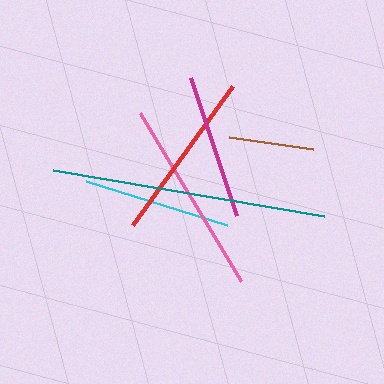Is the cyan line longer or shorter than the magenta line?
The cyan line is longer than the magenta line.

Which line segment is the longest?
The teal line is the longest at approximately 274 pixels.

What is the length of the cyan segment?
The cyan segment is approximately 148 pixels long.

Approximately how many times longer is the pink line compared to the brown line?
The pink line is approximately 2.3 times the length of the brown line.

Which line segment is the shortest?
The brown line is the shortest at approximately 85 pixels.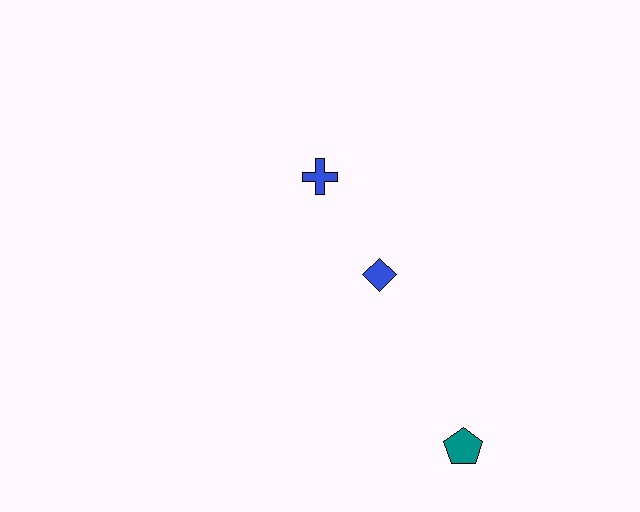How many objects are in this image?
There are 3 objects.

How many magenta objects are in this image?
There are no magenta objects.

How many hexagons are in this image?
There are no hexagons.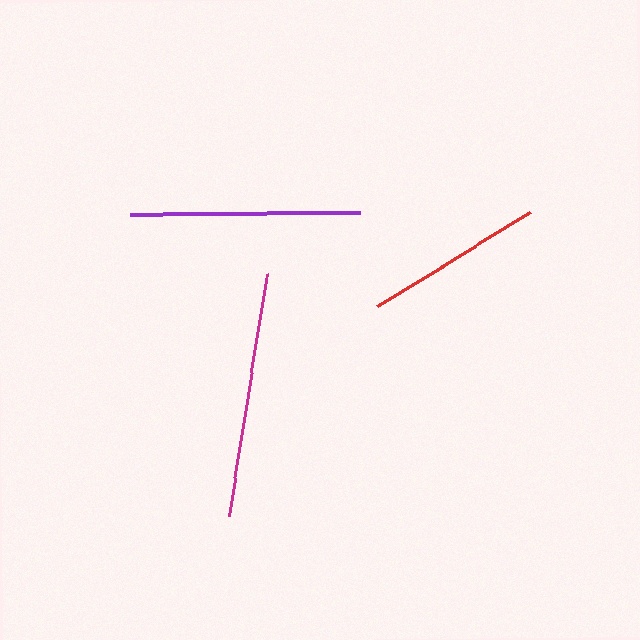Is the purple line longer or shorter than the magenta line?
The magenta line is longer than the purple line.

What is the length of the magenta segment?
The magenta segment is approximately 246 pixels long.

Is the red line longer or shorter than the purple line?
The purple line is longer than the red line.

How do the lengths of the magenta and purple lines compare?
The magenta and purple lines are approximately the same length.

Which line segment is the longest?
The magenta line is the longest at approximately 246 pixels.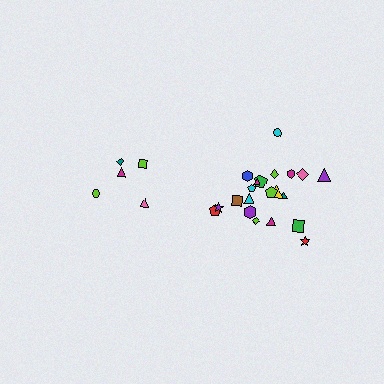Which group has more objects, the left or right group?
The right group.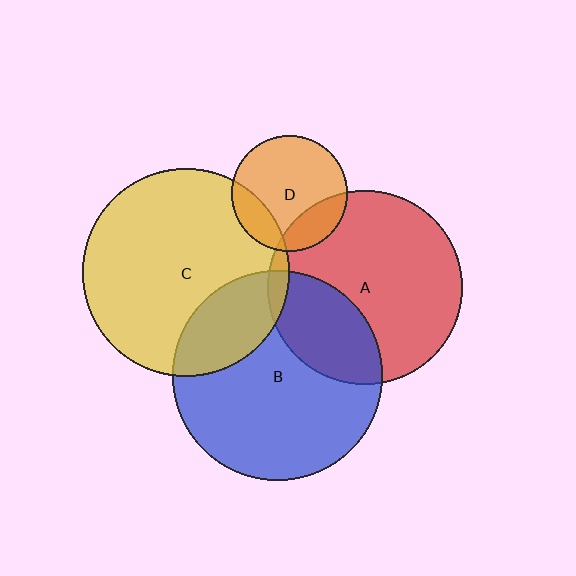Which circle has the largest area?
Circle B (blue).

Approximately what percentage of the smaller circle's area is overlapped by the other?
Approximately 30%.